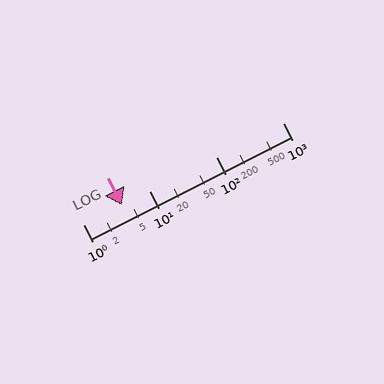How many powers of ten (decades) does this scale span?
The scale spans 3 decades, from 1 to 1000.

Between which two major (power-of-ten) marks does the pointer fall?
The pointer is between 1 and 10.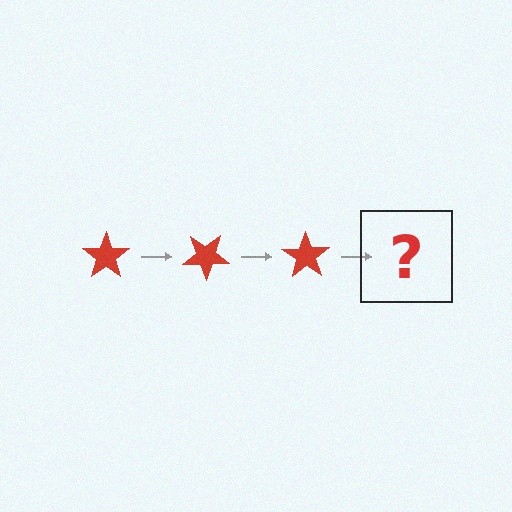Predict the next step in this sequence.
The next step is a red star rotated 105 degrees.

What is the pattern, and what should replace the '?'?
The pattern is that the star rotates 35 degrees each step. The '?' should be a red star rotated 105 degrees.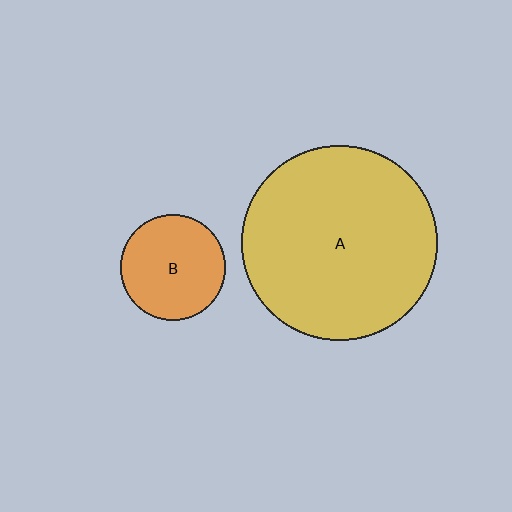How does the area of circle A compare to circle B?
Approximately 3.4 times.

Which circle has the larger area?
Circle A (yellow).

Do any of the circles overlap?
No, none of the circles overlap.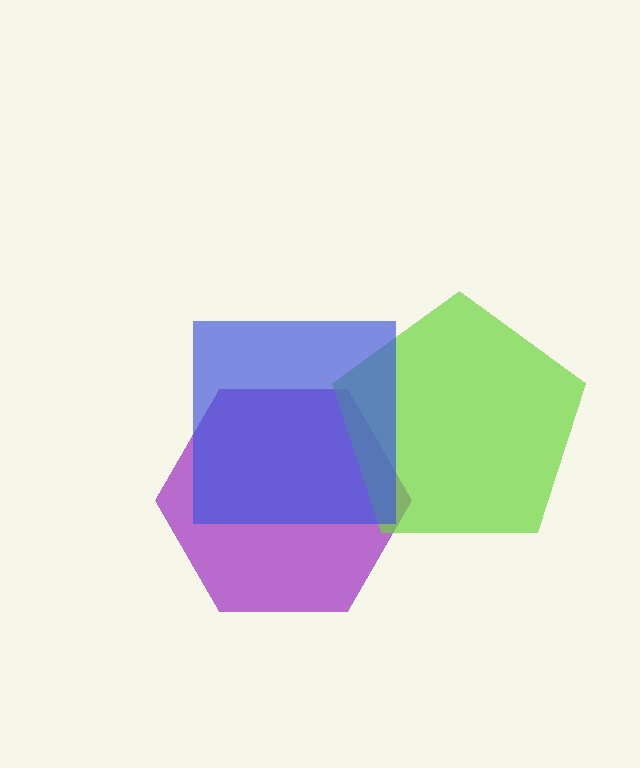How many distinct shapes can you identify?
There are 3 distinct shapes: a purple hexagon, a lime pentagon, a blue square.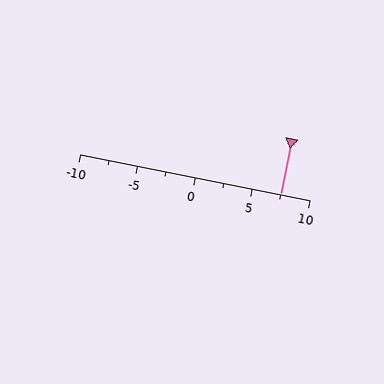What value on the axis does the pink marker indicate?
The marker indicates approximately 7.5.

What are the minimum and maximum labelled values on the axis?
The axis runs from -10 to 10.